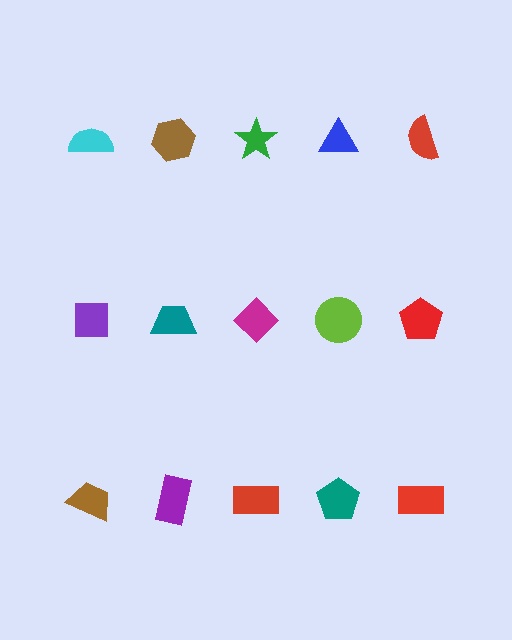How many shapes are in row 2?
5 shapes.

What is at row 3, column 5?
A red rectangle.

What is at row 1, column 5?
A red semicircle.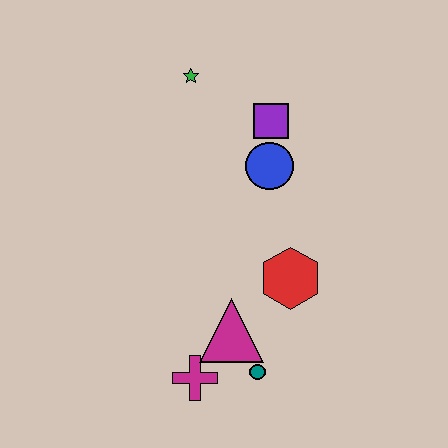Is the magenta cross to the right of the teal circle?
No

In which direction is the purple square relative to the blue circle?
The purple square is above the blue circle.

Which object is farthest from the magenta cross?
The green star is farthest from the magenta cross.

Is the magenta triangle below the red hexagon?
Yes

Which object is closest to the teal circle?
The magenta triangle is closest to the teal circle.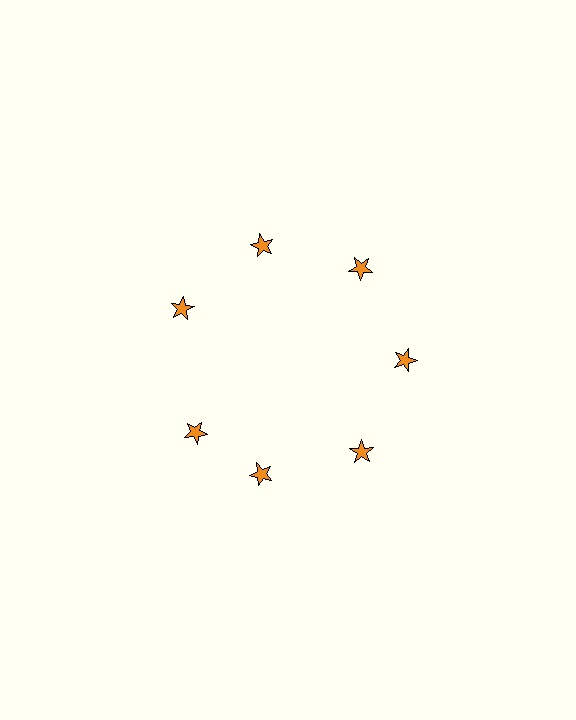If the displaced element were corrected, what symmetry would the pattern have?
It would have 7-fold rotational symmetry — the pattern would map onto itself every 51 degrees.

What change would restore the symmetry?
The symmetry would be restored by rotating it back into even spacing with its neighbors so that all 7 stars sit at equal angles and equal distance from the center.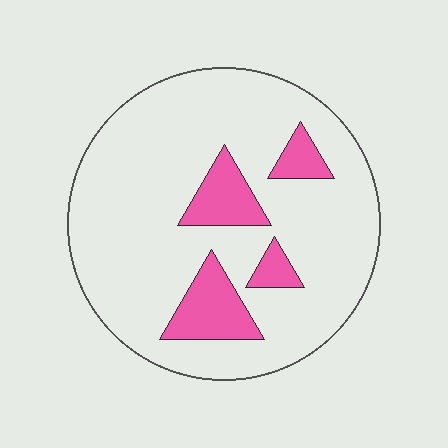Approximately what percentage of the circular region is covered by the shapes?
Approximately 15%.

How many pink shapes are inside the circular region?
4.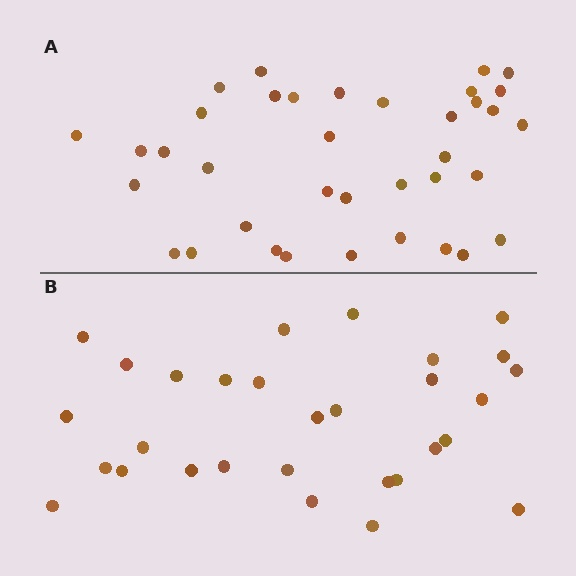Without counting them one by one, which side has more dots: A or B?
Region A (the top region) has more dots.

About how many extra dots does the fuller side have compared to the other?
Region A has roughly 8 or so more dots than region B.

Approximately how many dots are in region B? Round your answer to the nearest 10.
About 30 dots.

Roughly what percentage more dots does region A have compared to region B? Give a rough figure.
About 25% more.